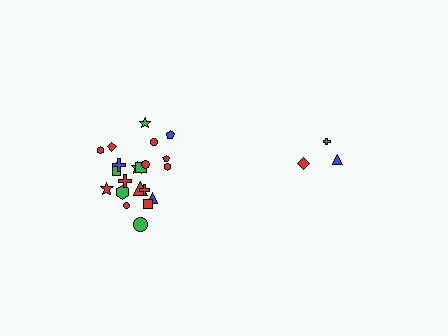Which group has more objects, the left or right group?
The left group.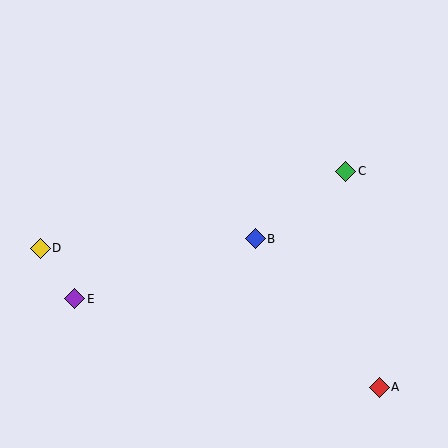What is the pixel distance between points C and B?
The distance between C and B is 113 pixels.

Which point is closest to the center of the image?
Point B at (255, 239) is closest to the center.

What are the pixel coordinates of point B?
Point B is at (255, 239).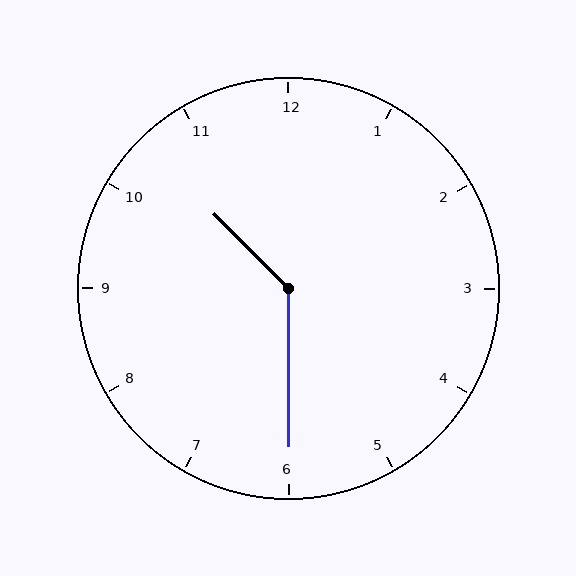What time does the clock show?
10:30.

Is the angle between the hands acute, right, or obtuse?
It is obtuse.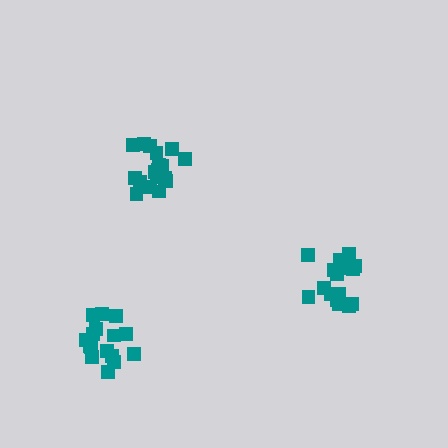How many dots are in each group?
Group 1: 16 dots, Group 2: 16 dots, Group 3: 18 dots (50 total).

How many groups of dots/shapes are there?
There are 3 groups.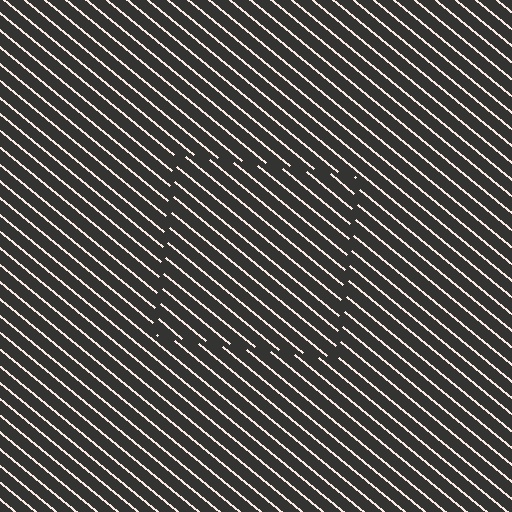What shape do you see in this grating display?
An illusory square. The interior of the shape contains the same grating, shifted by half a period — the contour is defined by the phase discontinuity where line-ends from the inner and outer gratings abut.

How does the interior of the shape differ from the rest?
The interior of the shape contains the same grating, shifted by half a period — the contour is defined by the phase discontinuity where line-ends from the inner and outer gratings abut.